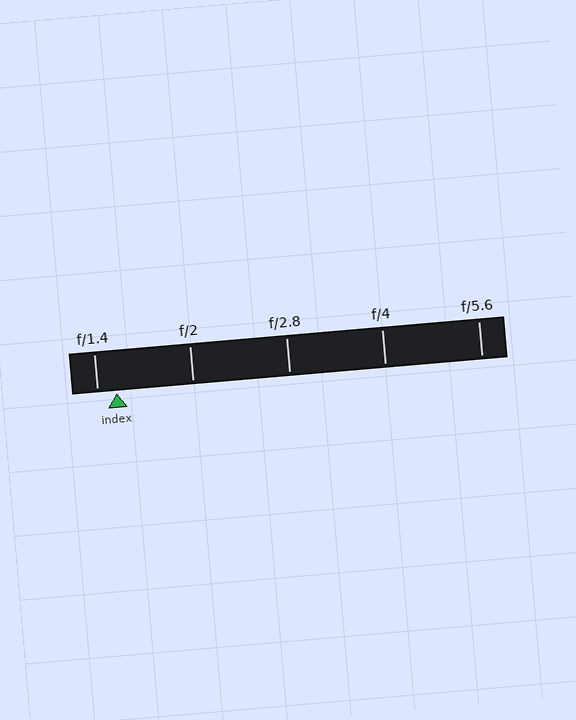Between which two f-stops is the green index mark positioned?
The index mark is between f/1.4 and f/2.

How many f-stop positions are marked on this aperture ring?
There are 5 f-stop positions marked.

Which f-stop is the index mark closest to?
The index mark is closest to f/1.4.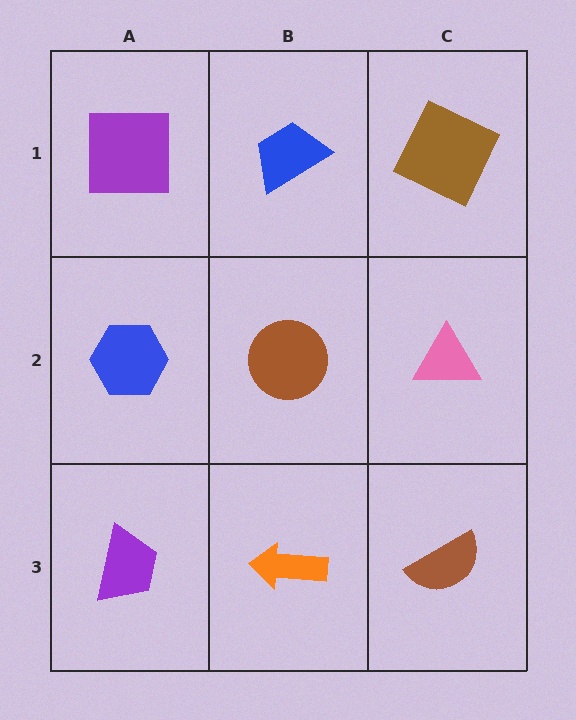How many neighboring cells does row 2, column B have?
4.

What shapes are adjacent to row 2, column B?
A blue trapezoid (row 1, column B), an orange arrow (row 3, column B), a blue hexagon (row 2, column A), a pink triangle (row 2, column C).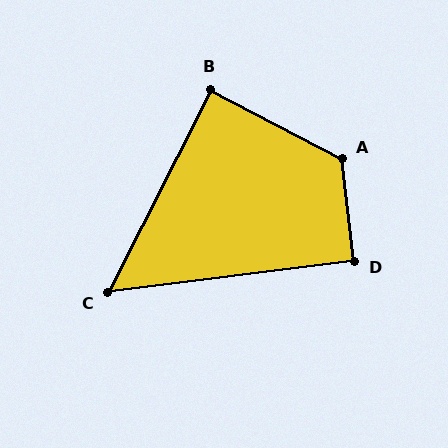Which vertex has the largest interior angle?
A, at approximately 124 degrees.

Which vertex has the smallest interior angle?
C, at approximately 56 degrees.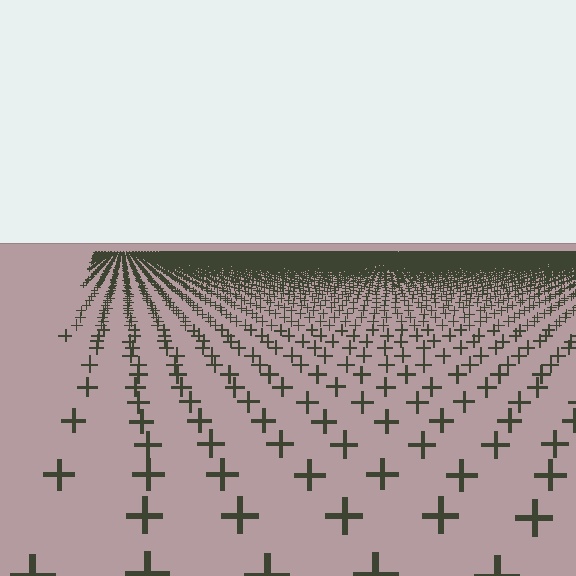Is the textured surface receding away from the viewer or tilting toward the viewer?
The surface is receding away from the viewer. Texture elements get smaller and denser toward the top.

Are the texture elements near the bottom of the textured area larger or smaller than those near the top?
Larger. Near the bottom, elements are closer to the viewer and appear at a bigger on-screen size.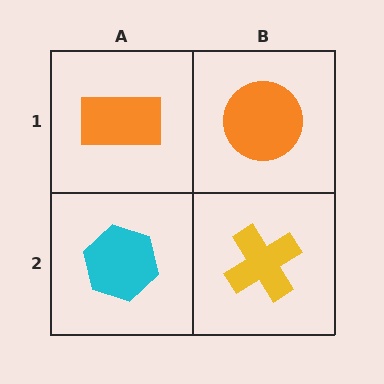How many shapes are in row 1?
2 shapes.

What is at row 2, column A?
A cyan hexagon.